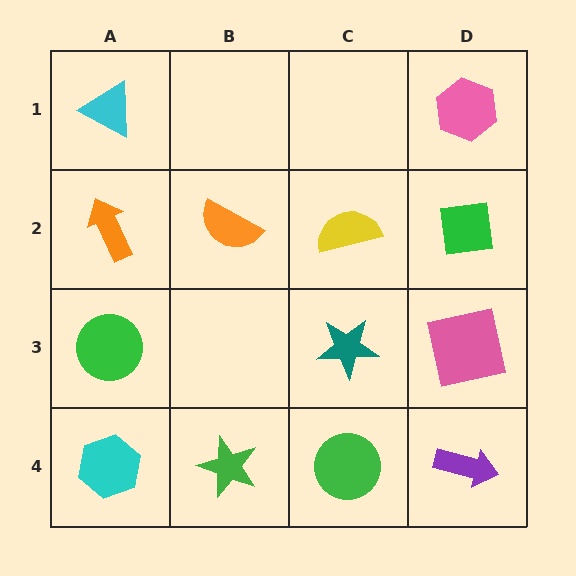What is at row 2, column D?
A green square.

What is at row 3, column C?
A teal star.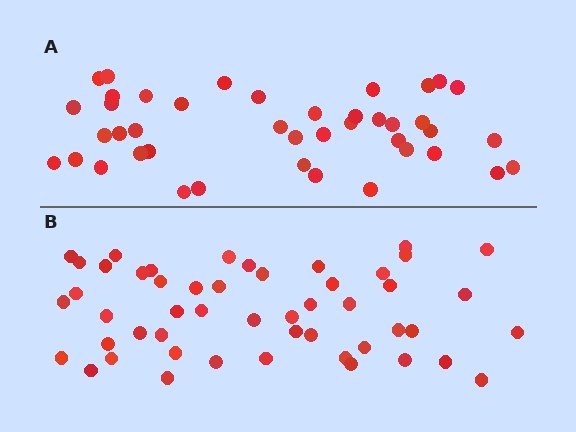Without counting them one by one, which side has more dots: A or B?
Region B (the bottom region) has more dots.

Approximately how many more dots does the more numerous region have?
Region B has roughly 8 or so more dots than region A.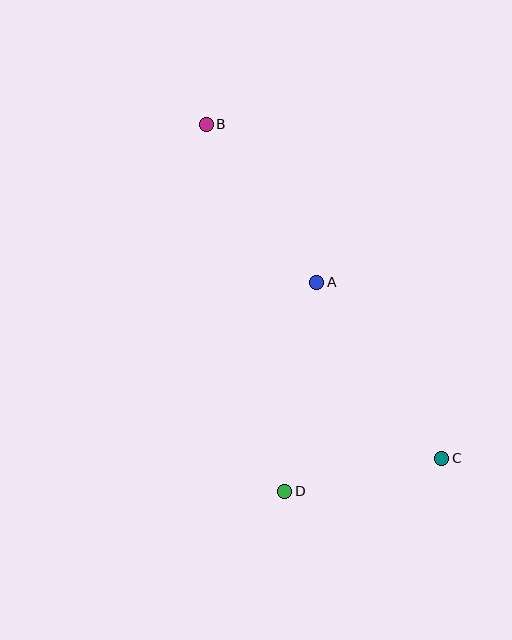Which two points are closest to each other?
Points C and D are closest to each other.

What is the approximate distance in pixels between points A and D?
The distance between A and D is approximately 212 pixels.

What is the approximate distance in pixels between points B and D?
The distance between B and D is approximately 375 pixels.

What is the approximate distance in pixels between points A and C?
The distance between A and C is approximately 216 pixels.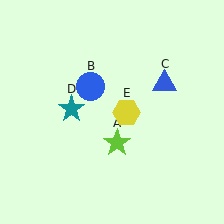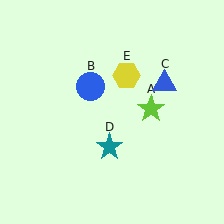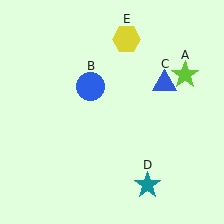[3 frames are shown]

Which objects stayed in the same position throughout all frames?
Blue circle (object B) and blue triangle (object C) remained stationary.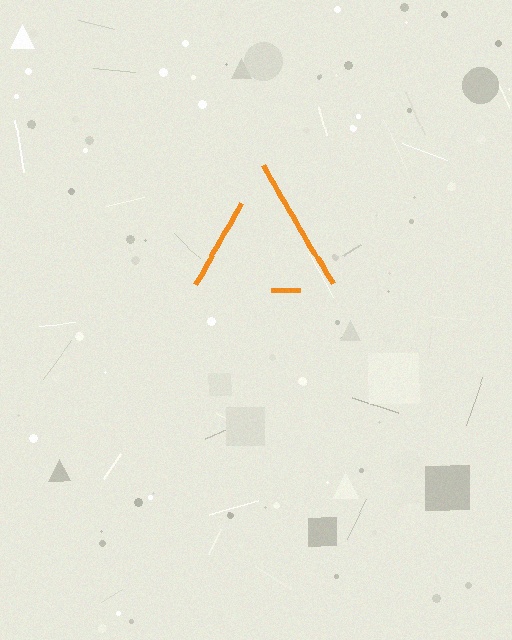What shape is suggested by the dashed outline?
The dashed outline suggests a triangle.